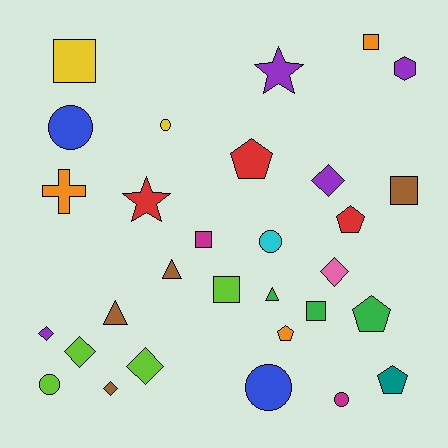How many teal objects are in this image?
There is 1 teal object.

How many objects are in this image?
There are 30 objects.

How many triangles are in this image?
There are 3 triangles.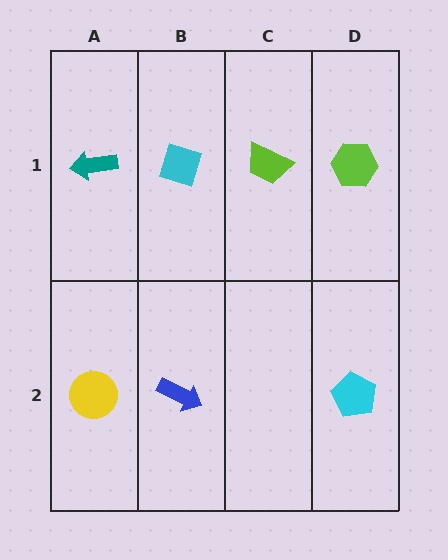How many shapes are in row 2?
3 shapes.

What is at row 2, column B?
A blue arrow.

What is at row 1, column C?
A lime trapezoid.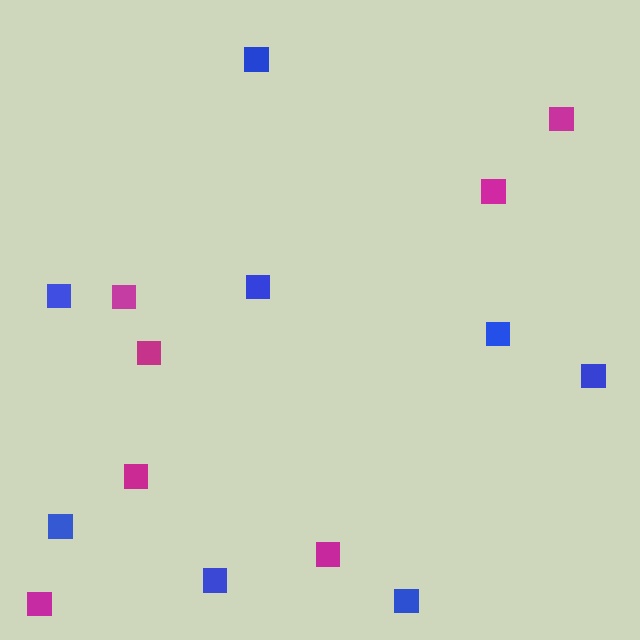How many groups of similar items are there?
There are 2 groups: one group of magenta squares (7) and one group of blue squares (8).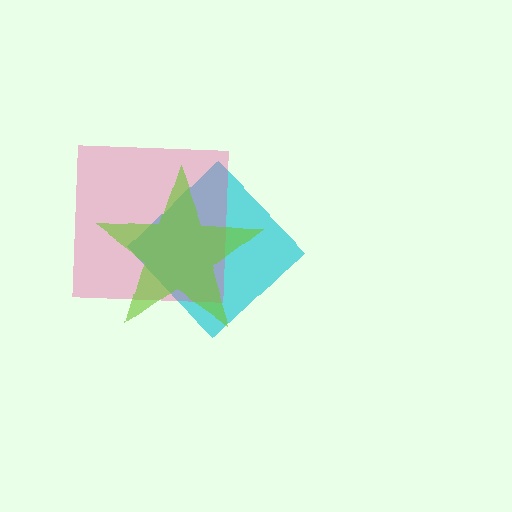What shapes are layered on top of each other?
The layered shapes are: a cyan diamond, a pink square, a lime star.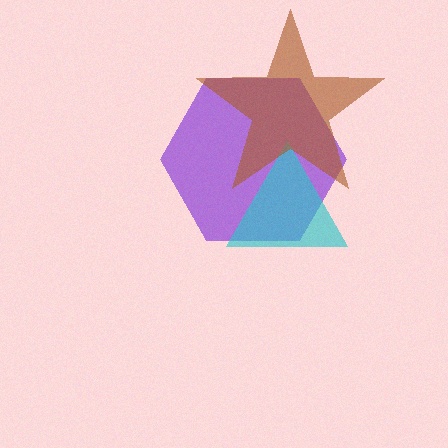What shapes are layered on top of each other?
The layered shapes are: a purple hexagon, a cyan triangle, a brown star.